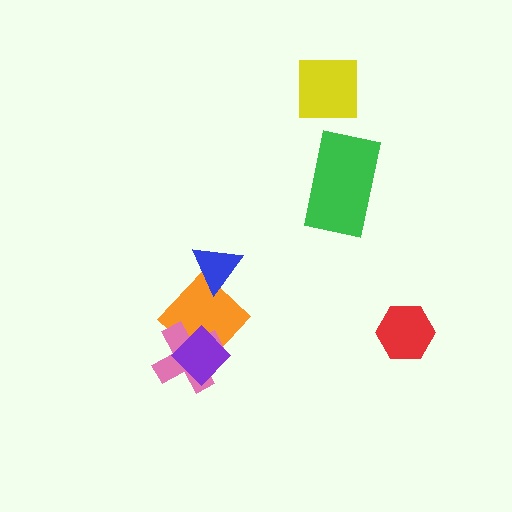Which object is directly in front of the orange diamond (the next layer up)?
The pink cross is directly in front of the orange diamond.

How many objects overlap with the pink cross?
2 objects overlap with the pink cross.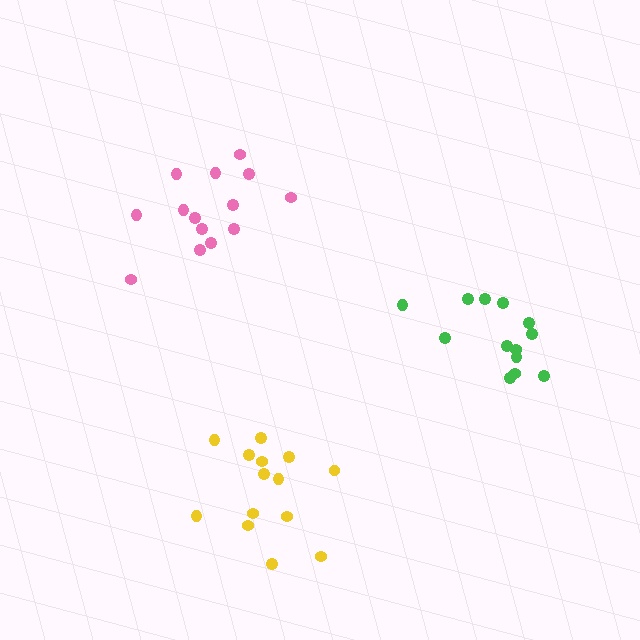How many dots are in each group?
Group 1: 14 dots, Group 2: 14 dots, Group 3: 13 dots (41 total).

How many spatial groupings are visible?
There are 3 spatial groupings.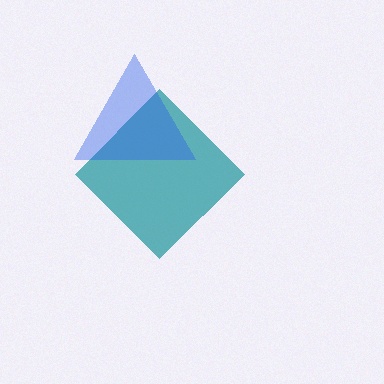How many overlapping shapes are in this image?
There are 2 overlapping shapes in the image.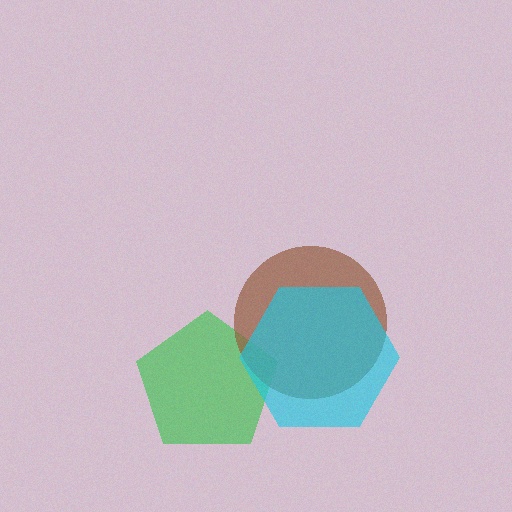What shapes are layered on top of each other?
The layered shapes are: a green pentagon, a brown circle, a cyan hexagon.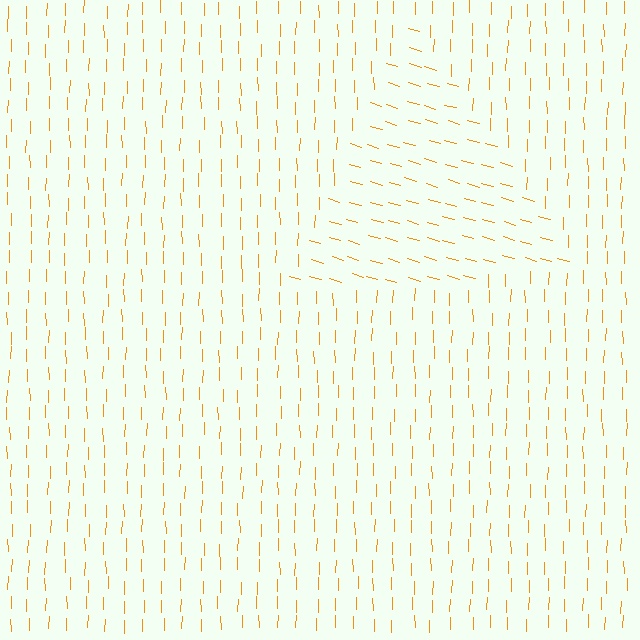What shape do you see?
I see a triangle.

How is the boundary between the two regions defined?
The boundary is defined purely by a change in line orientation (approximately 74 degrees difference). All lines are the same color and thickness.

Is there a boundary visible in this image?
Yes, there is a texture boundary formed by a change in line orientation.